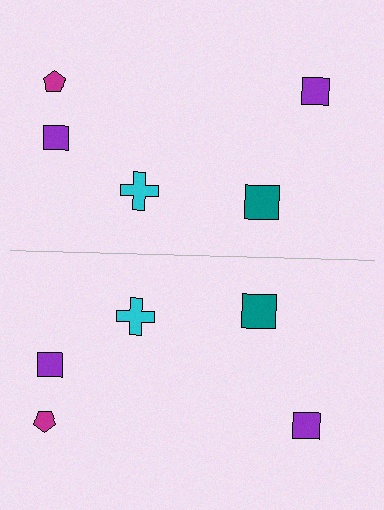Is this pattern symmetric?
Yes, this pattern has bilateral (reflection) symmetry.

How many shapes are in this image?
There are 10 shapes in this image.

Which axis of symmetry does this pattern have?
The pattern has a horizontal axis of symmetry running through the center of the image.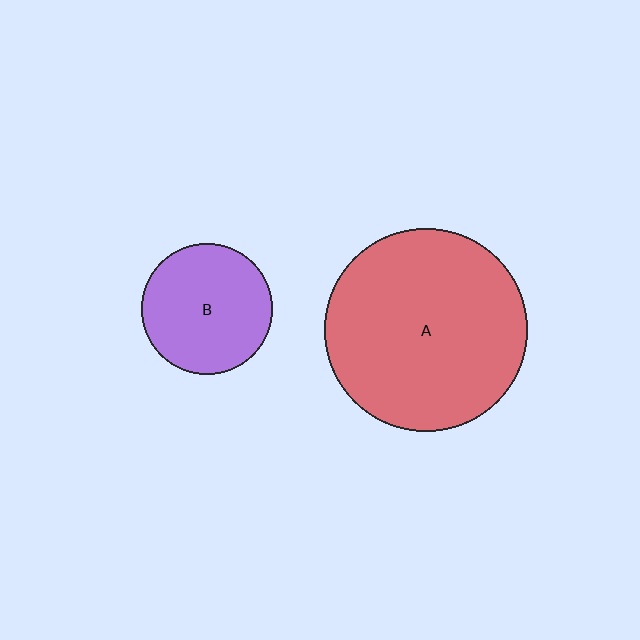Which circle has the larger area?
Circle A (red).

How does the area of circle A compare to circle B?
Approximately 2.4 times.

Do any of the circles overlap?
No, none of the circles overlap.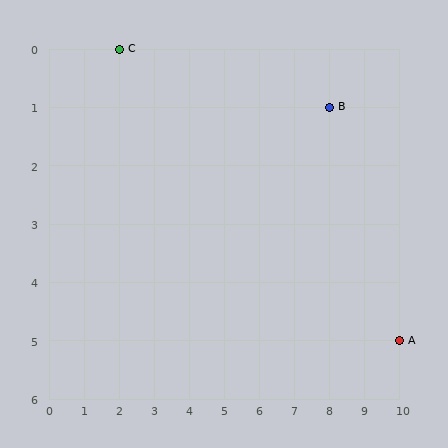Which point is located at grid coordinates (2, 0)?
Point C is at (2, 0).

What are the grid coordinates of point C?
Point C is at grid coordinates (2, 0).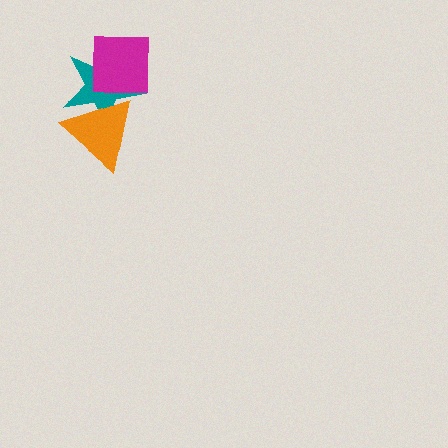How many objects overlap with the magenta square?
1 object overlaps with the magenta square.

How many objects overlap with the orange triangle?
1 object overlaps with the orange triangle.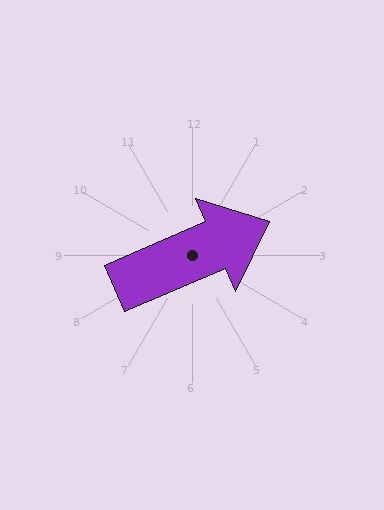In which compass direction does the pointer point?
Northeast.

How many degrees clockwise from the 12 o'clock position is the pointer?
Approximately 67 degrees.